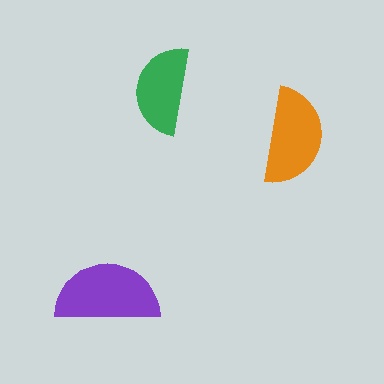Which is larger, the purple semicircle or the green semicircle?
The purple one.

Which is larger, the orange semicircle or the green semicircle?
The orange one.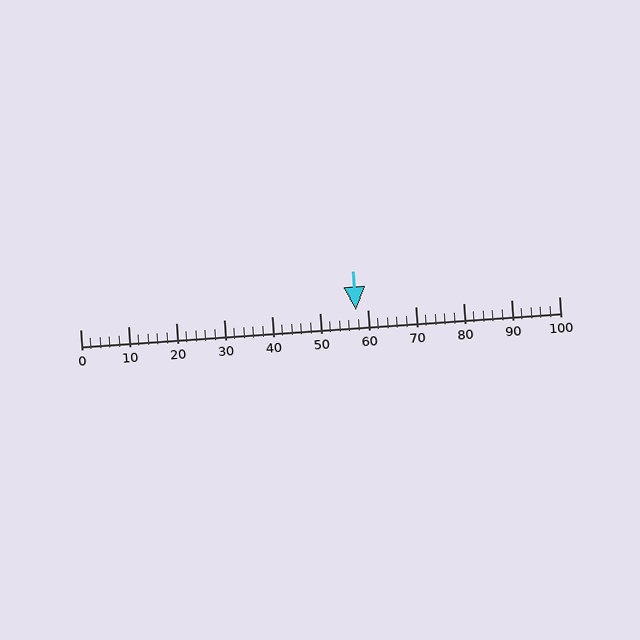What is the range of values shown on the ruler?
The ruler shows values from 0 to 100.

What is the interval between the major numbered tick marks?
The major tick marks are spaced 10 units apart.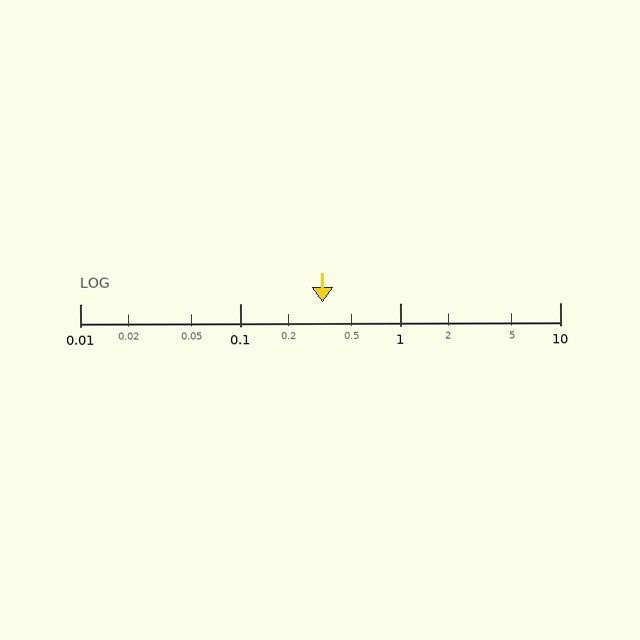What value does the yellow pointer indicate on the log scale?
The pointer indicates approximately 0.33.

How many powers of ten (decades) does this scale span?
The scale spans 3 decades, from 0.01 to 10.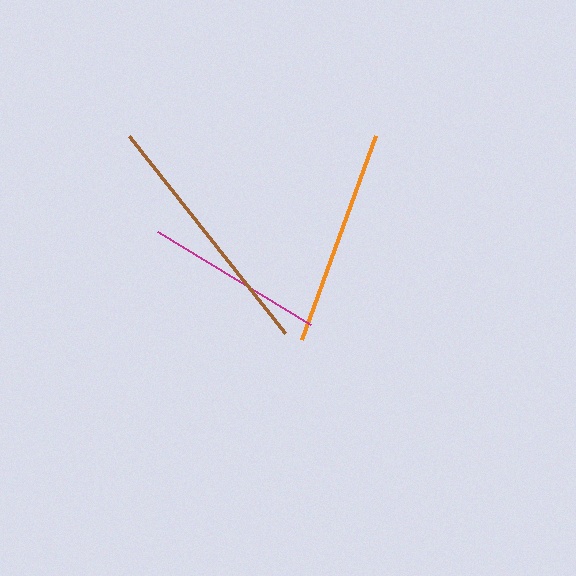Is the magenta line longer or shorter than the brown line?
The brown line is longer than the magenta line.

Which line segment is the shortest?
The magenta line is the shortest at approximately 179 pixels.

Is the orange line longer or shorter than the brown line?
The brown line is longer than the orange line.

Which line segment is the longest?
The brown line is the longest at approximately 251 pixels.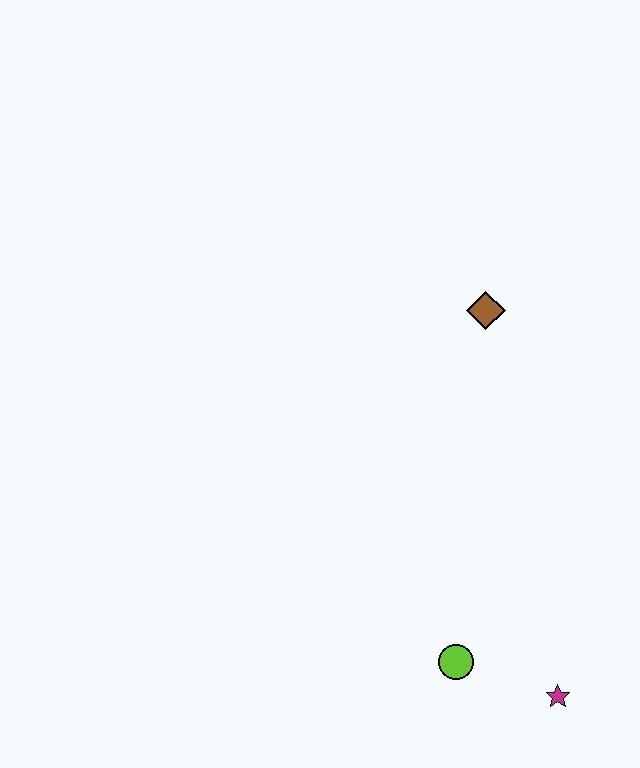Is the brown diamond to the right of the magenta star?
No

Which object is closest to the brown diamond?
The lime circle is closest to the brown diamond.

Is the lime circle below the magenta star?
No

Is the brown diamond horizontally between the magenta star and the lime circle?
Yes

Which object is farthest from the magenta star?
The brown diamond is farthest from the magenta star.